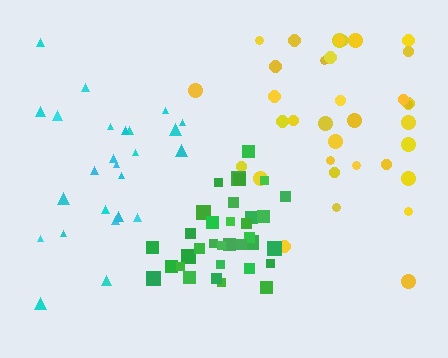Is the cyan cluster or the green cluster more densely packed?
Green.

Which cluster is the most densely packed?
Green.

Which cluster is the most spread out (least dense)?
Cyan.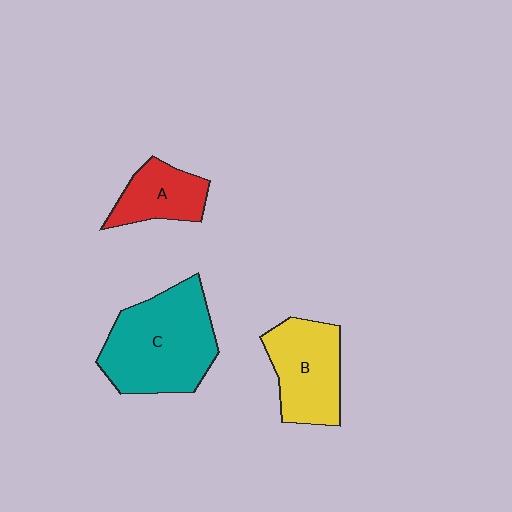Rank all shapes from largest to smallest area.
From largest to smallest: C (teal), B (yellow), A (red).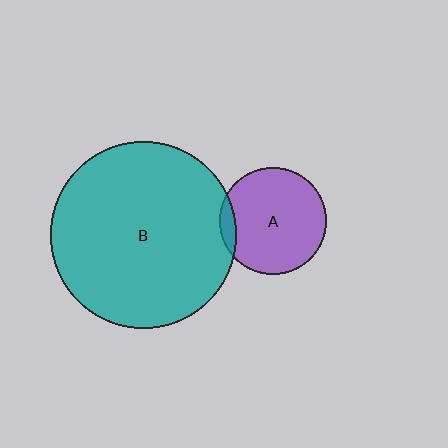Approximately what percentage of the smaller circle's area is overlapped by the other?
Approximately 10%.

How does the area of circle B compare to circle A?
Approximately 3.0 times.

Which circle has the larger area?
Circle B (teal).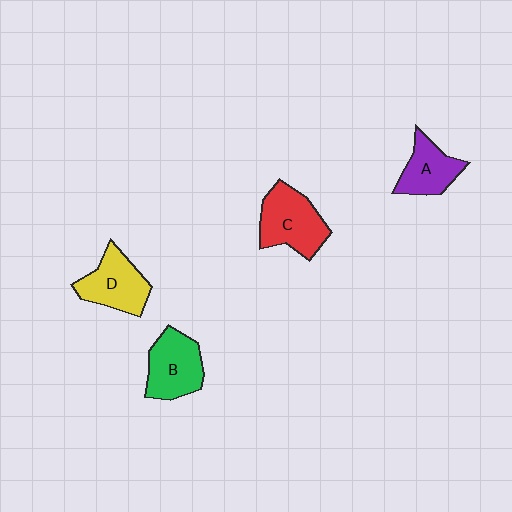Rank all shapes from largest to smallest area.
From largest to smallest: C (red), B (green), D (yellow), A (purple).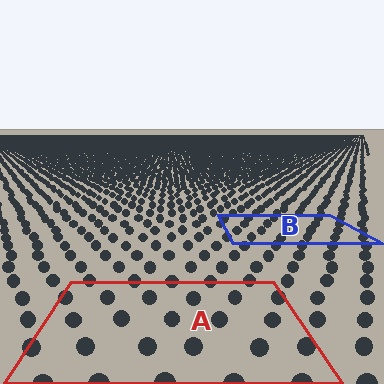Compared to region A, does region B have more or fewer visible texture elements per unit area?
Region B has more texture elements per unit area — they are packed more densely because it is farther away.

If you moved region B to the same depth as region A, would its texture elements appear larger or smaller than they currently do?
They would appear larger. At a closer depth, the same texture elements are projected at a bigger on-screen size.